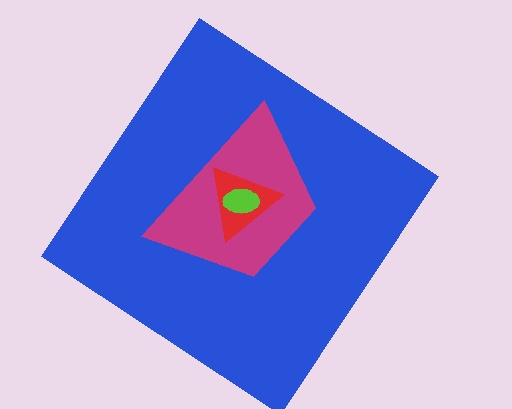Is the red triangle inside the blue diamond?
Yes.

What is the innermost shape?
The lime ellipse.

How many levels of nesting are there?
4.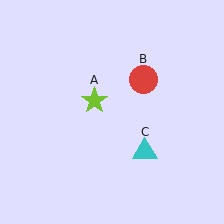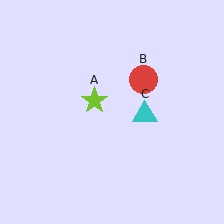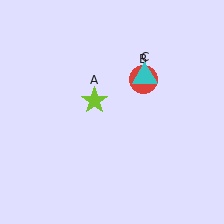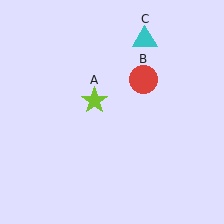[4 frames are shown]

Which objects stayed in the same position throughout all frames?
Lime star (object A) and red circle (object B) remained stationary.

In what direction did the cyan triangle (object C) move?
The cyan triangle (object C) moved up.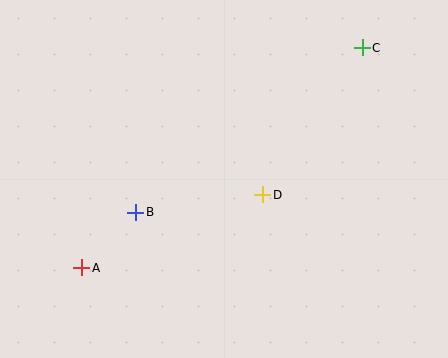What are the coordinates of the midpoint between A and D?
The midpoint between A and D is at (172, 231).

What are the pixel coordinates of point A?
Point A is at (82, 268).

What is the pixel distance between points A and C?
The distance between A and C is 356 pixels.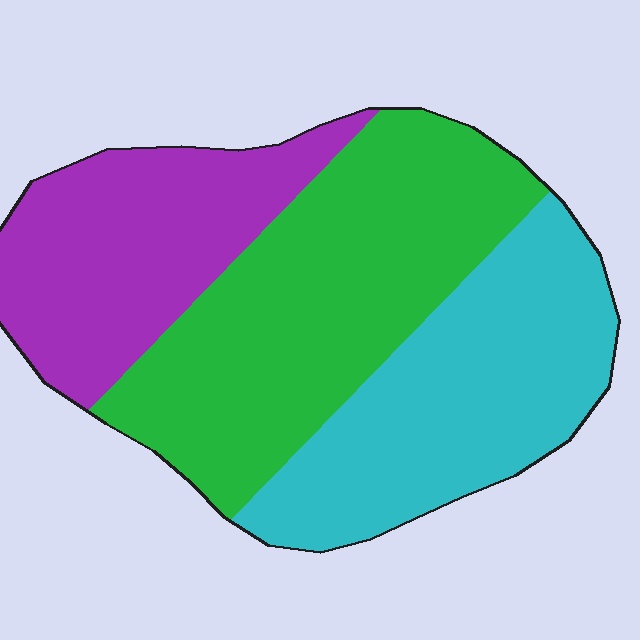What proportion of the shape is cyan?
Cyan takes up about one third (1/3) of the shape.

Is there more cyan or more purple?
Cyan.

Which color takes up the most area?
Green, at roughly 40%.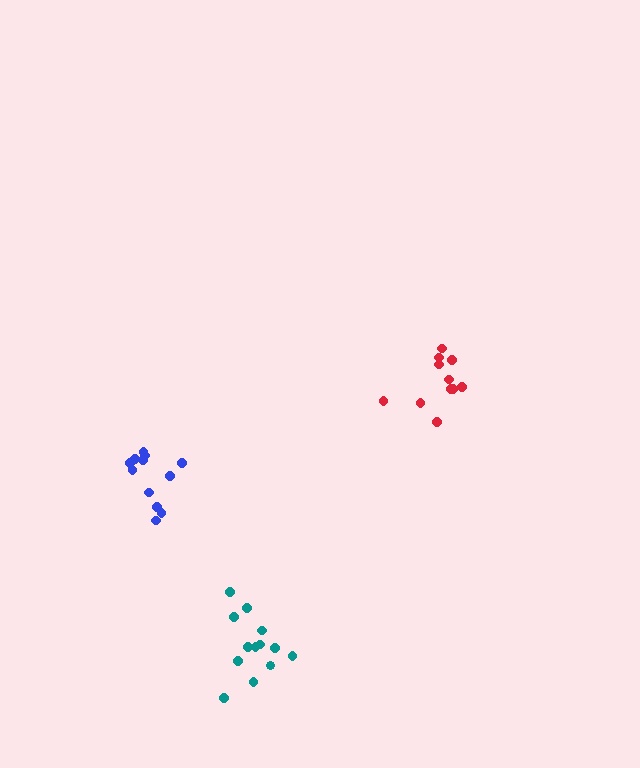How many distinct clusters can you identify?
There are 3 distinct clusters.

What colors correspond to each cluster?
The clusters are colored: red, teal, blue.